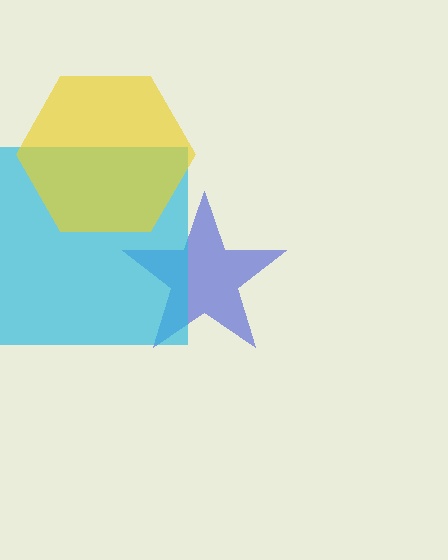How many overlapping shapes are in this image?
There are 3 overlapping shapes in the image.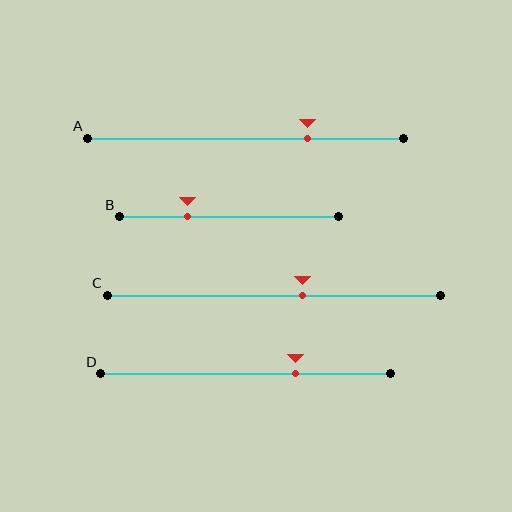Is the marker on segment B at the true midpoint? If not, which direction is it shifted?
No, the marker on segment B is shifted to the left by about 19% of the segment length.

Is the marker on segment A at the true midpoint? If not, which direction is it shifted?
No, the marker on segment A is shifted to the right by about 20% of the segment length.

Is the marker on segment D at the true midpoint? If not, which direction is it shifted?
No, the marker on segment D is shifted to the right by about 17% of the segment length.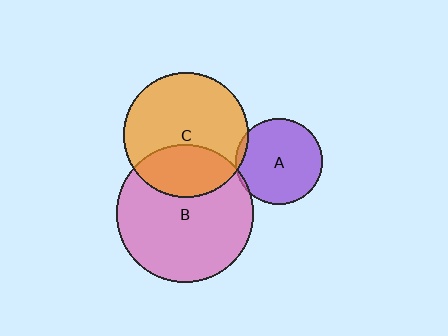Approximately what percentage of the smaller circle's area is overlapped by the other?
Approximately 5%.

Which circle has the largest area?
Circle B (pink).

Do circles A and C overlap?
Yes.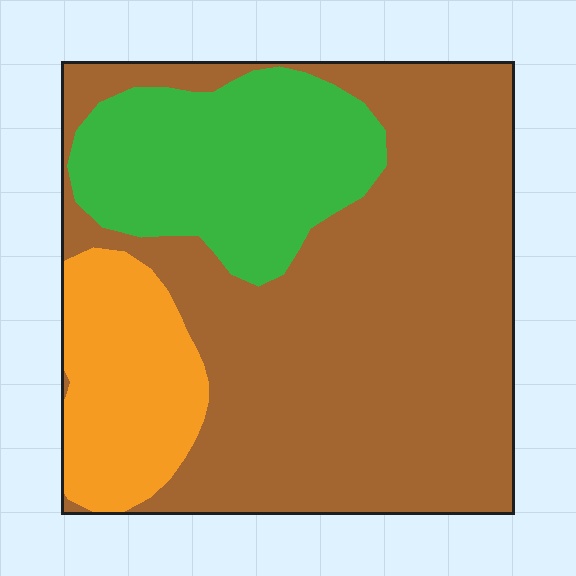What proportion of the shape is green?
Green covers 22% of the shape.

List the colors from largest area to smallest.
From largest to smallest: brown, green, orange.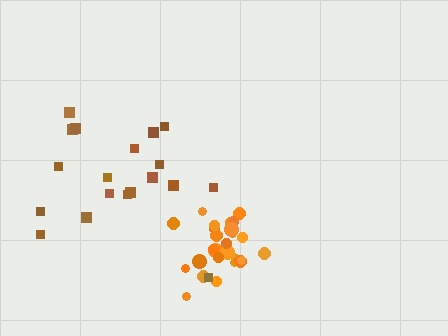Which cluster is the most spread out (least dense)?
Brown.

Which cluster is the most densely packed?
Orange.